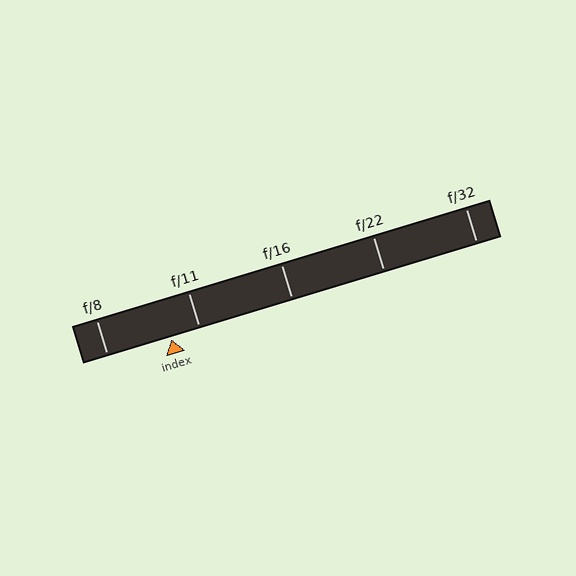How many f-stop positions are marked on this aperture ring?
There are 5 f-stop positions marked.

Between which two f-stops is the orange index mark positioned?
The index mark is between f/8 and f/11.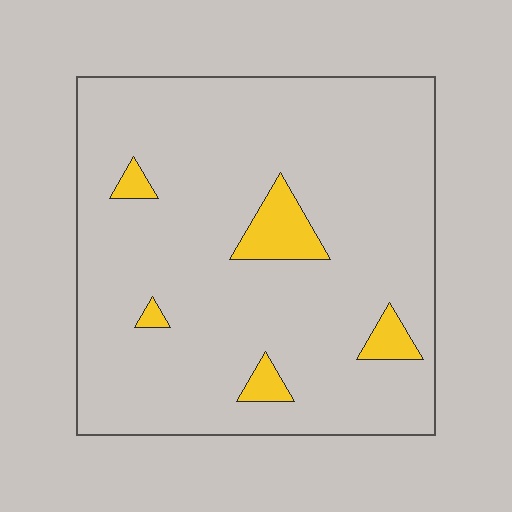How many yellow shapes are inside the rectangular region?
5.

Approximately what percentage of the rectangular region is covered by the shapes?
Approximately 10%.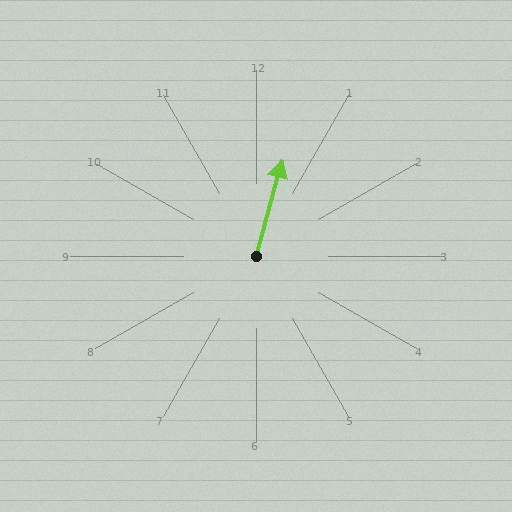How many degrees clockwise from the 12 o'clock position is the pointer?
Approximately 15 degrees.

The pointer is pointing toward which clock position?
Roughly 1 o'clock.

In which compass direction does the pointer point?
North.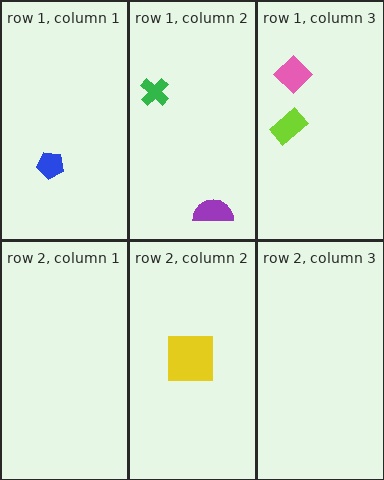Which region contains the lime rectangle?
The row 1, column 3 region.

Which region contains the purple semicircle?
The row 1, column 2 region.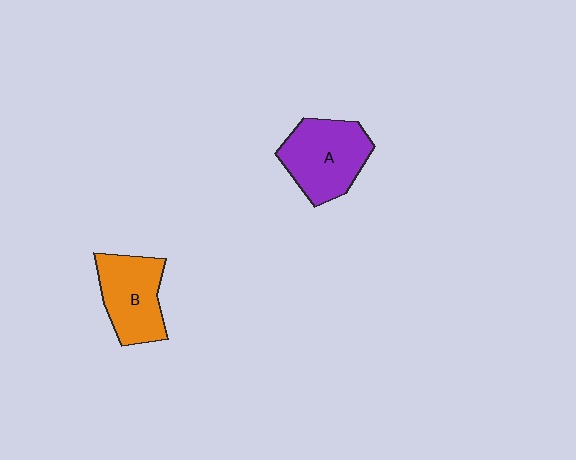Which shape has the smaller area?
Shape B (orange).